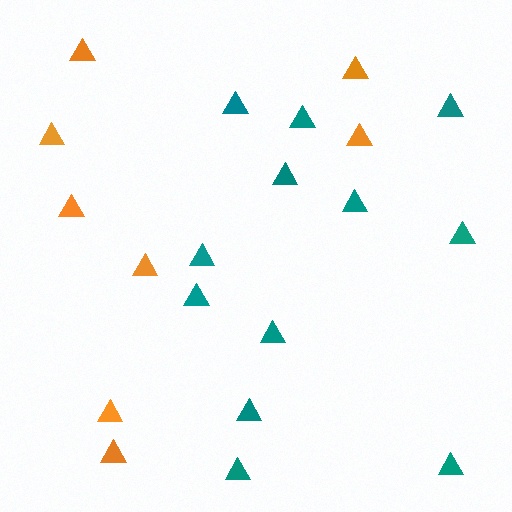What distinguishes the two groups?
There are 2 groups: one group of orange triangles (8) and one group of teal triangles (12).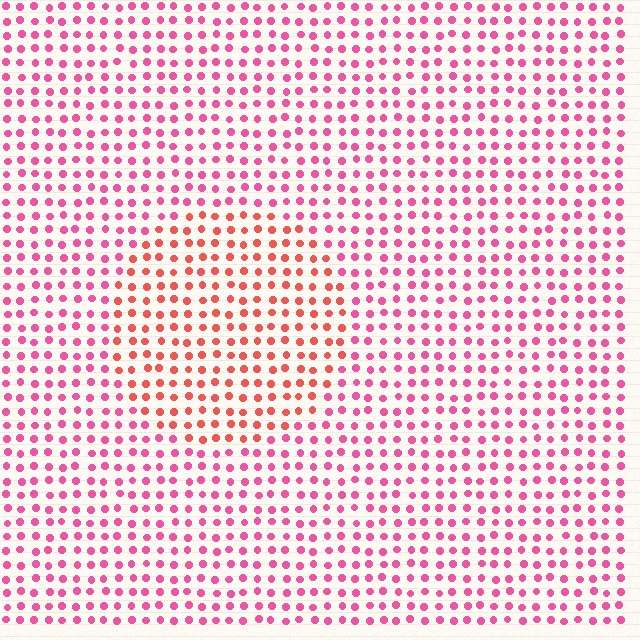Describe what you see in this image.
The image is filled with small pink elements in a uniform arrangement. A circle-shaped region is visible where the elements are tinted to a slightly different hue, forming a subtle color boundary.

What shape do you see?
I see a circle.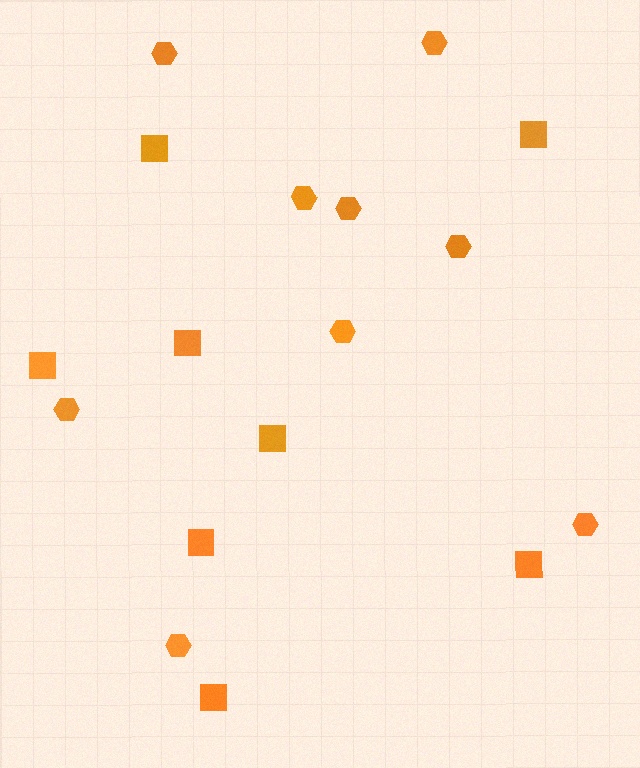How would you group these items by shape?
There are 2 groups: one group of hexagons (9) and one group of squares (8).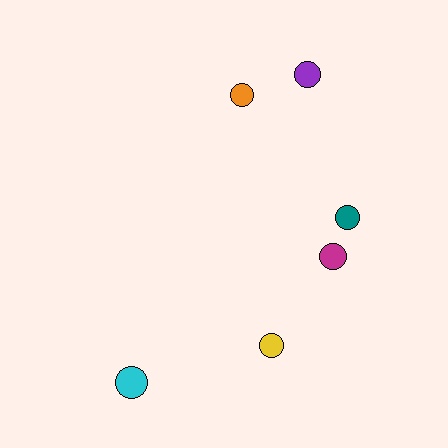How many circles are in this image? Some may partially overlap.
There are 6 circles.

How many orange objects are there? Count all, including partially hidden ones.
There is 1 orange object.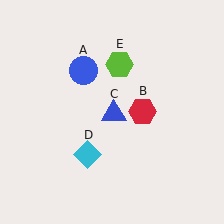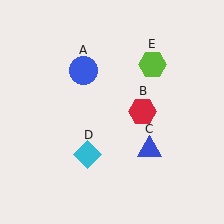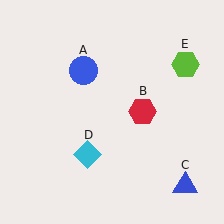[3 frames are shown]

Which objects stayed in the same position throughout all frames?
Blue circle (object A) and red hexagon (object B) and cyan diamond (object D) remained stationary.